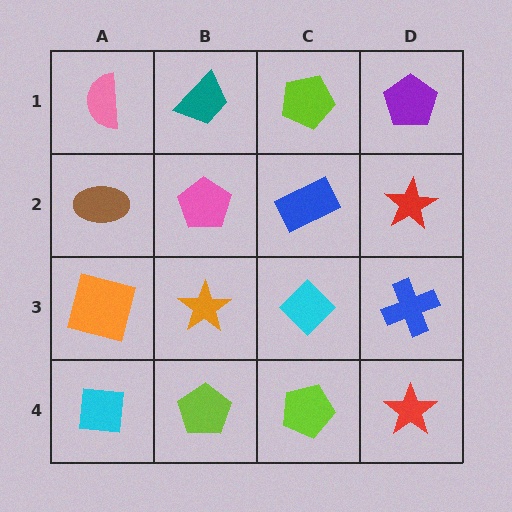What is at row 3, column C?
A cyan diamond.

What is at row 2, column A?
A brown ellipse.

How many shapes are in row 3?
4 shapes.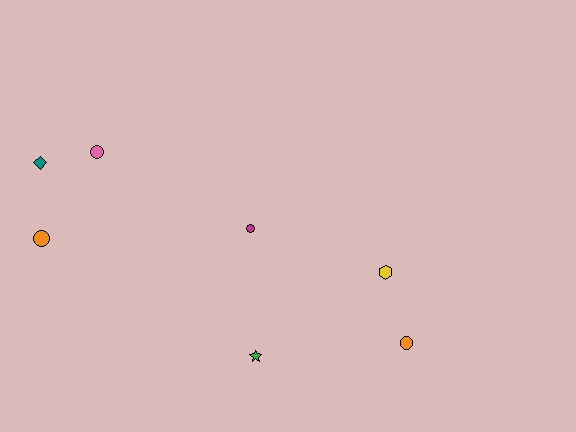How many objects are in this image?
There are 7 objects.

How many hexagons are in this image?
There is 1 hexagon.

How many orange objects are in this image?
There are 2 orange objects.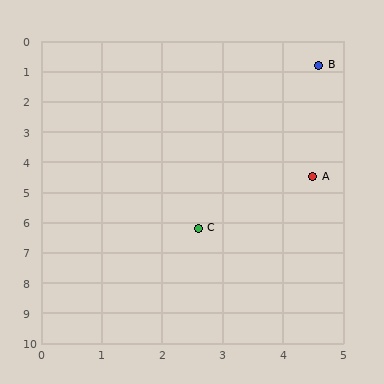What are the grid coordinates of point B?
Point B is at approximately (4.6, 0.8).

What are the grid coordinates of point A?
Point A is at approximately (4.5, 4.5).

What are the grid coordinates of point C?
Point C is at approximately (2.6, 6.2).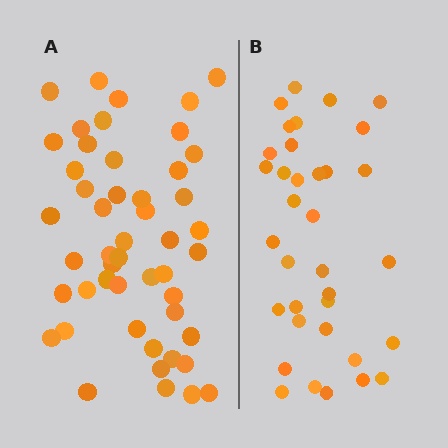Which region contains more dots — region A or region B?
Region A (the left region) has more dots.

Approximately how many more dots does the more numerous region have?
Region A has approximately 15 more dots than region B.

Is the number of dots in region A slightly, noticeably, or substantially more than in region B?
Region A has noticeably more, but not dramatically so. The ratio is roughly 1.4 to 1.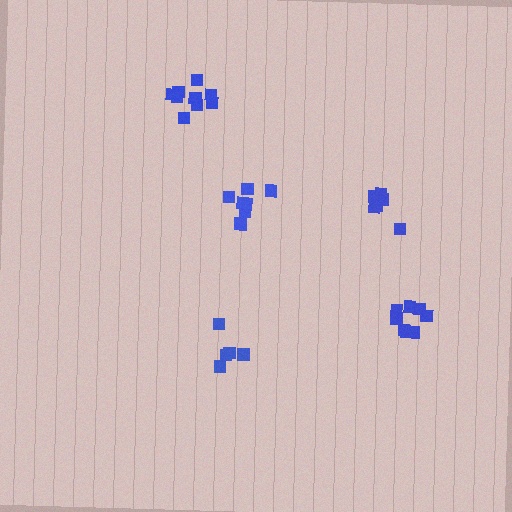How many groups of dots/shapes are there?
There are 5 groups.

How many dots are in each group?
Group 1: 7 dots, Group 2: 9 dots, Group 3: 5 dots, Group 4: 9 dots, Group 5: 6 dots (36 total).